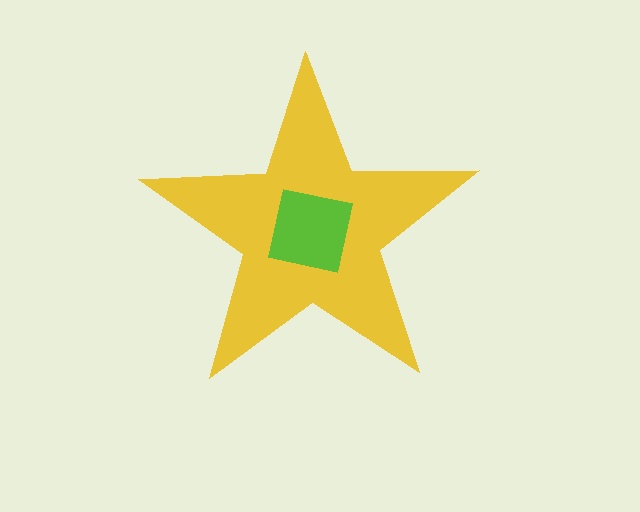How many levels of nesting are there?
2.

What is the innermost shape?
The lime square.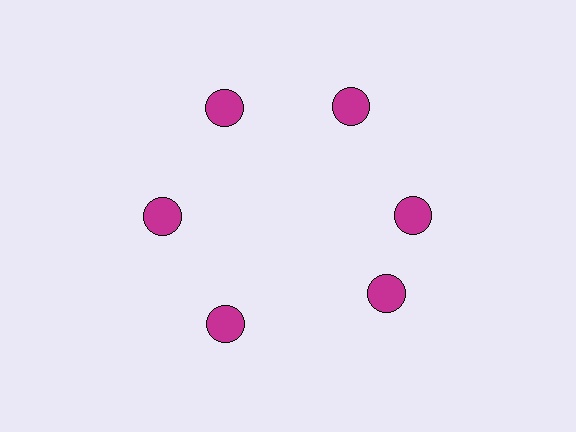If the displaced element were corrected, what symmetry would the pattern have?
It would have 6-fold rotational symmetry — the pattern would map onto itself every 60 degrees.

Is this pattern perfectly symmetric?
No. The 6 magenta circles are arranged in a ring, but one element near the 5 o'clock position is rotated out of alignment along the ring, breaking the 6-fold rotational symmetry.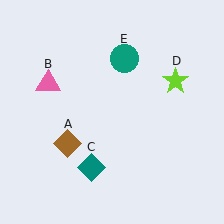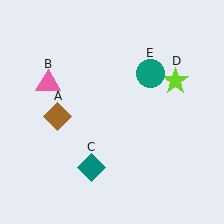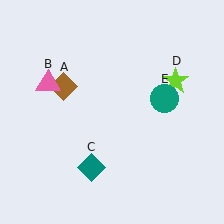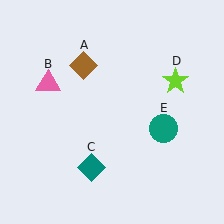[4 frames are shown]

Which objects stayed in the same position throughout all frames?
Pink triangle (object B) and teal diamond (object C) and lime star (object D) remained stationary.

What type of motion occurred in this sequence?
The brown diamond (object A), teal circle (object E) rotated clockwise around the center of the scene.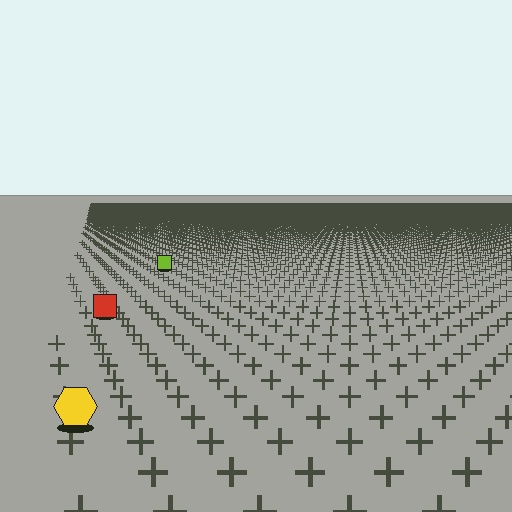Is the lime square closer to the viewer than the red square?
No. The red square is closer — you can tell from the texture gradient: the ground texture is coarser near it.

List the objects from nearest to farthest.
From nearest to farthest: the yellow hexagon, the red square, the lime square.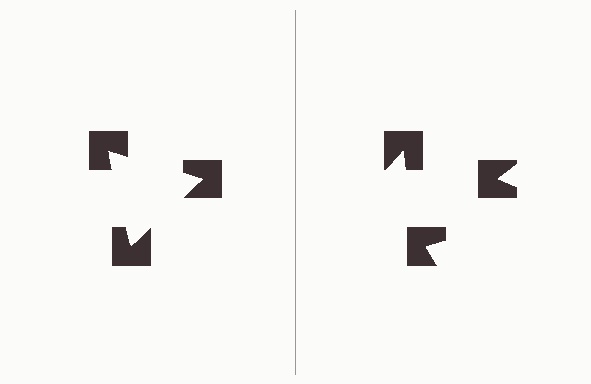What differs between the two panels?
The notched squares are positioned identically on both sides; only the wedge orientations differ. On the left they align to a triangle; on the right they are misaligned.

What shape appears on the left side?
An illusory triangle.